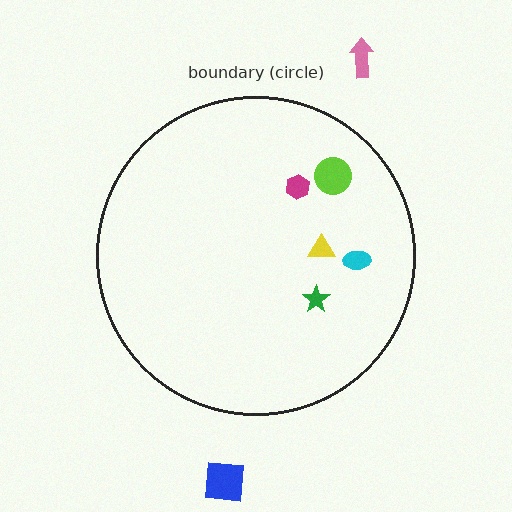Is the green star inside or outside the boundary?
Inside.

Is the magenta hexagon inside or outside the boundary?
Inside.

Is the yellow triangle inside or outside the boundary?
Inside.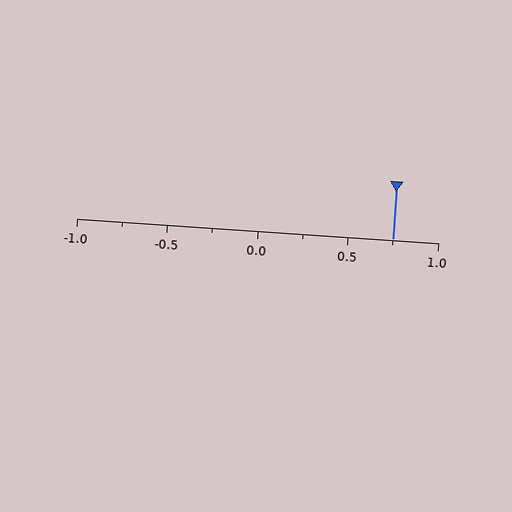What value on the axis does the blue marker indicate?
The marker indicates approximately 0.75.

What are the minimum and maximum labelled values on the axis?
The axis runs from -1.0 to 1.0.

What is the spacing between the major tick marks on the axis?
The major ticks are spaced 0.5 apart.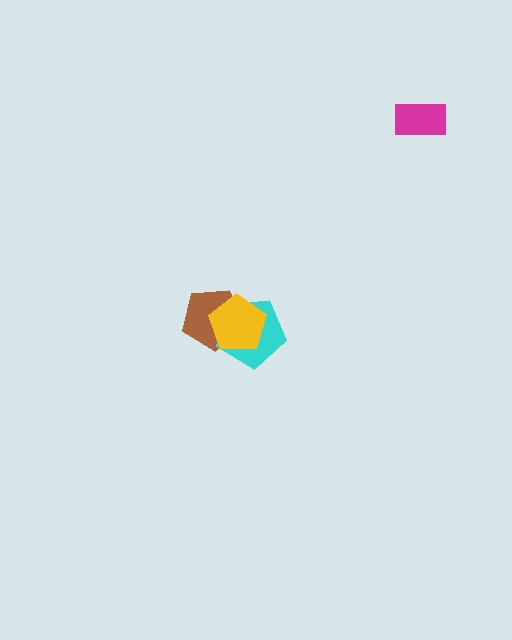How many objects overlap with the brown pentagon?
2 objects overlap with the brown pentagon.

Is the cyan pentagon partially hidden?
Yes, it is partially covered by another shape.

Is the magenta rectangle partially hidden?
No, no other shape covers it.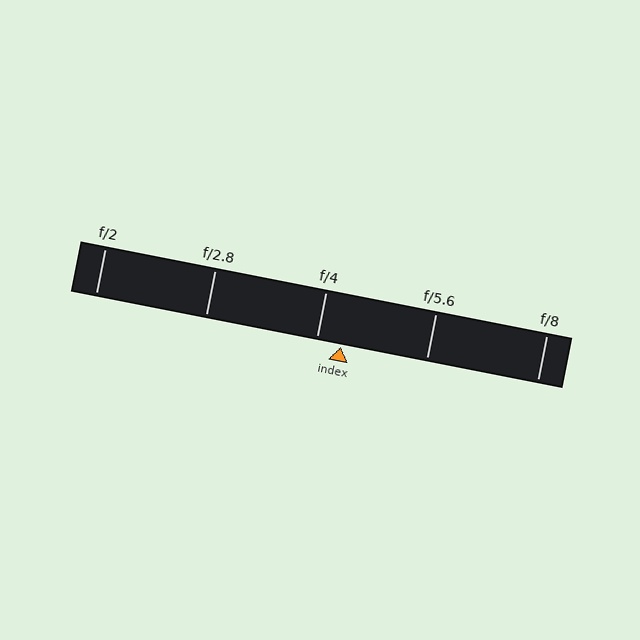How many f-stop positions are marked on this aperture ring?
There are 5 f-stop positions marked.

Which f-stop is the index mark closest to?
The index mark is closest to f/4.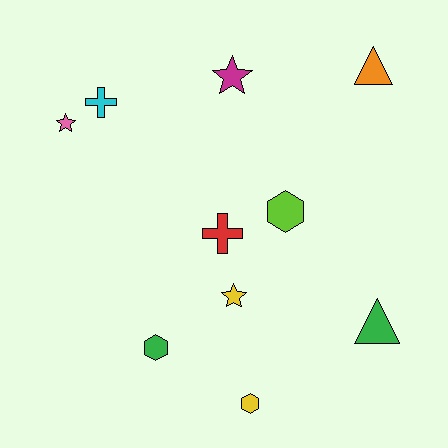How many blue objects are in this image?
There are no blue objects.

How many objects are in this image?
There are 10 objects.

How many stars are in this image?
There are 3 stars.